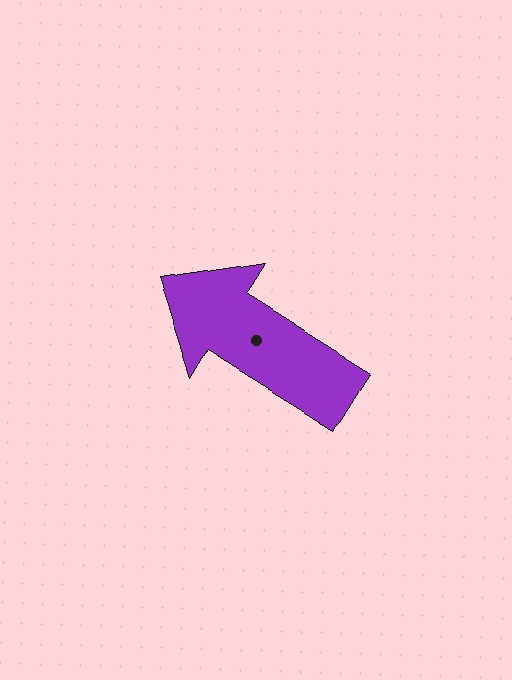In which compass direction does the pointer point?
Northwest.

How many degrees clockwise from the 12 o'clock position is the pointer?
Approximately 302 degrees.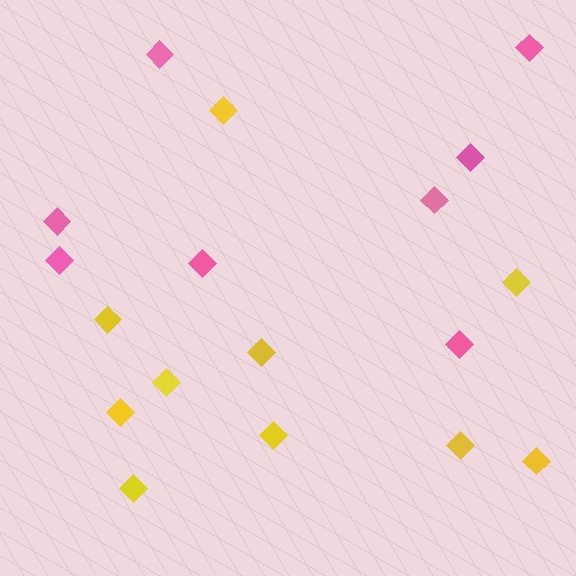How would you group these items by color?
There are 2 groups: one group of yellow diamonds (10) and one group of pink diamonds (8).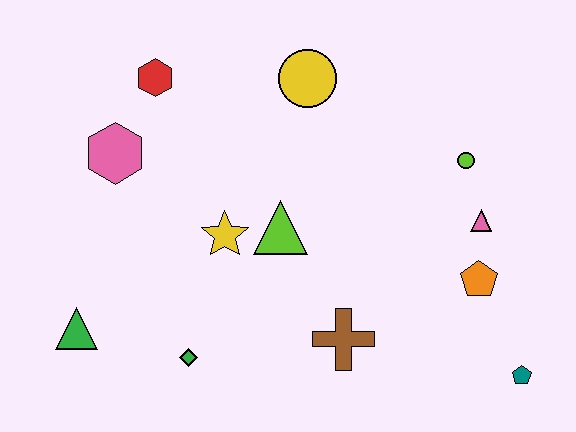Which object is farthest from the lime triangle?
The teal pentagon is farthest from the lime triangle.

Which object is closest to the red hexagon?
The pink hexagon is closest to the red hexagon.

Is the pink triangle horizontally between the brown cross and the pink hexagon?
No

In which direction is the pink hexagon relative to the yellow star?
The pink hexagon is to the left of the yellow star.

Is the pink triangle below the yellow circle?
Yes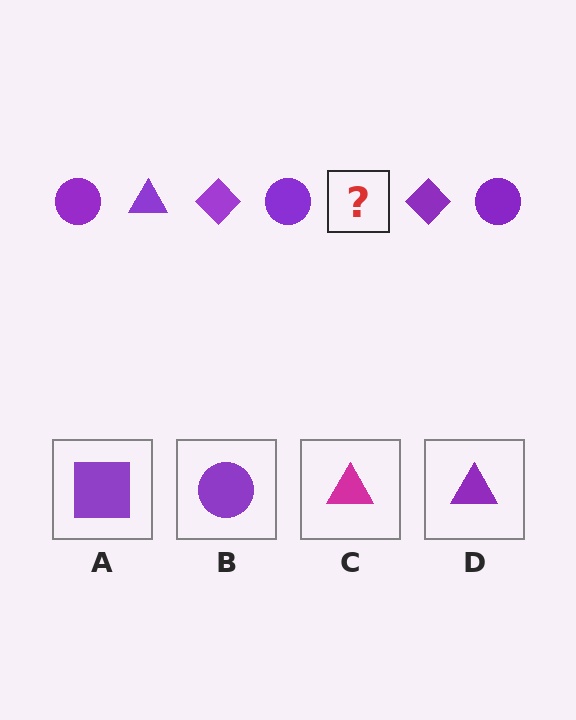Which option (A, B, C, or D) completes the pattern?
D.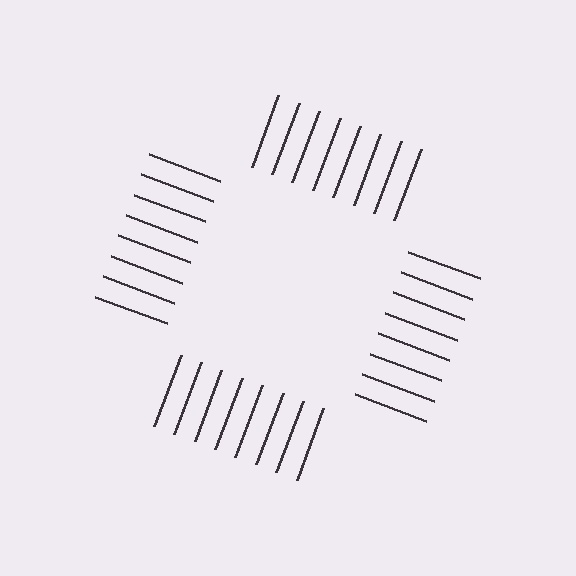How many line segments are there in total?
32 — 8 along each of the 4 edges.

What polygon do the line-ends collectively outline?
An illusory square — the line segments terminate on its edges but no continuous stroke is drawn.